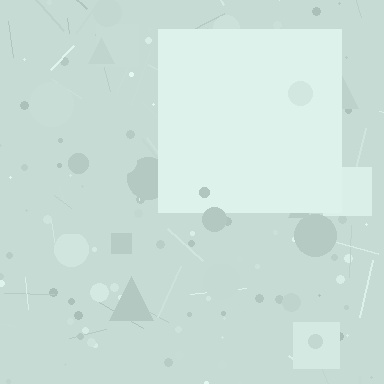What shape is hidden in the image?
A square is hidden in the image.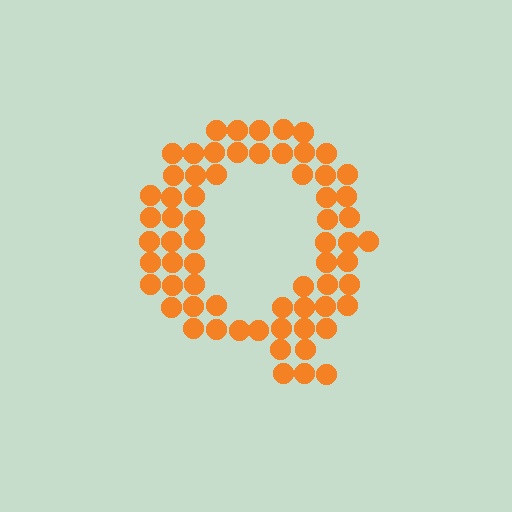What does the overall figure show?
The overall figure shows the letter Q.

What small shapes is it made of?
It is made of small circles.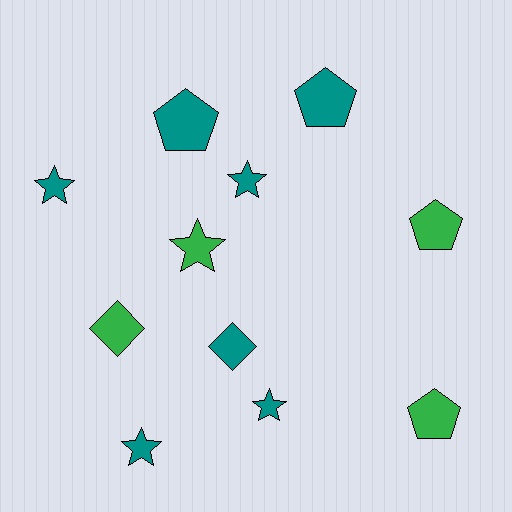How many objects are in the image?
There are 11 objects.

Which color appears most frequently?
Teal, with 7 objects.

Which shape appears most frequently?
Star, with 5 objects.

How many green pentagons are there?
There are 2 green pentagons.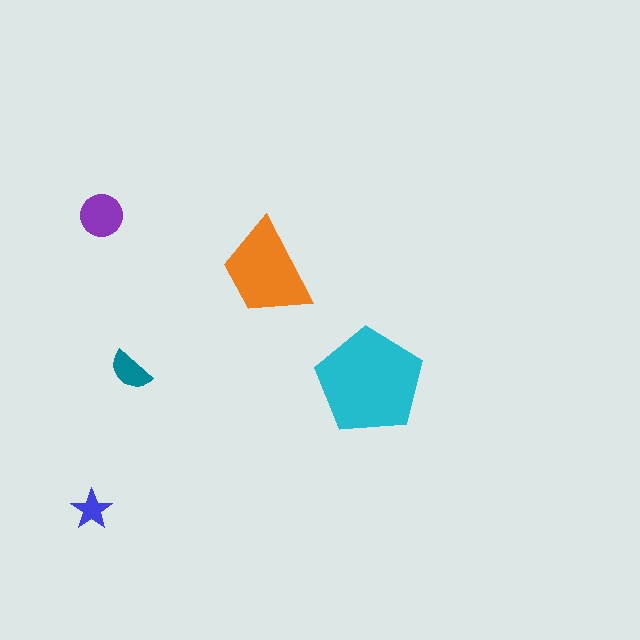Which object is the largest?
The cyan pentagon.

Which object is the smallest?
The blue star.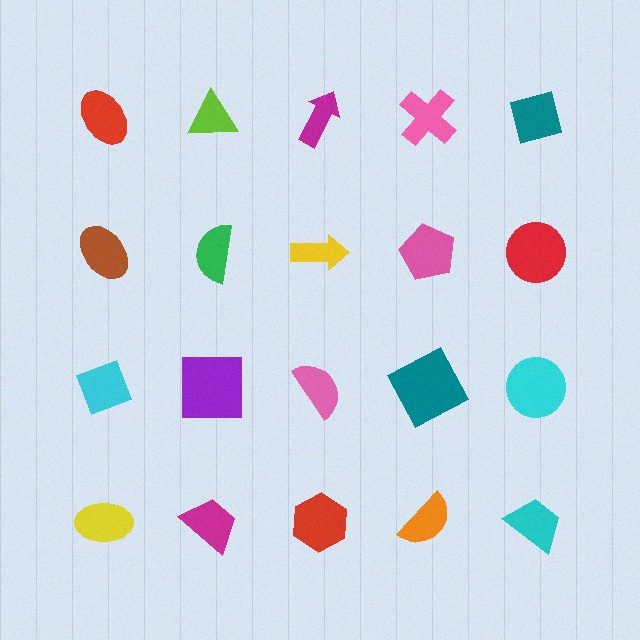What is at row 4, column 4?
An orange semicircle.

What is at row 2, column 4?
A pink pentagon.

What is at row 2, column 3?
A yellow arrow.